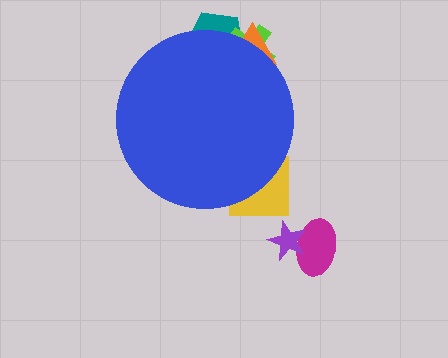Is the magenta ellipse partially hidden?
No, the magenta ellipse is fully visible.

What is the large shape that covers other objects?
A blue circle.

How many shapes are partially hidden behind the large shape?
4 shapes are partially hidden.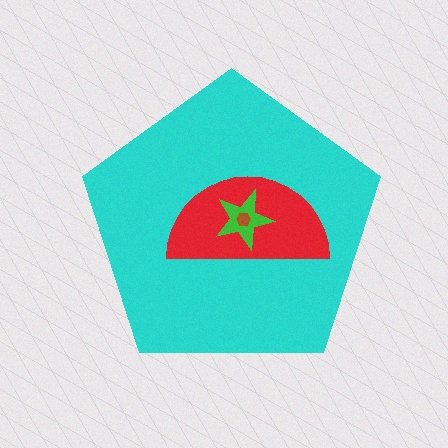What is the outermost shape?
The cyan pentagon.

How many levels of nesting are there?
4.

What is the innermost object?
The brown hexagon.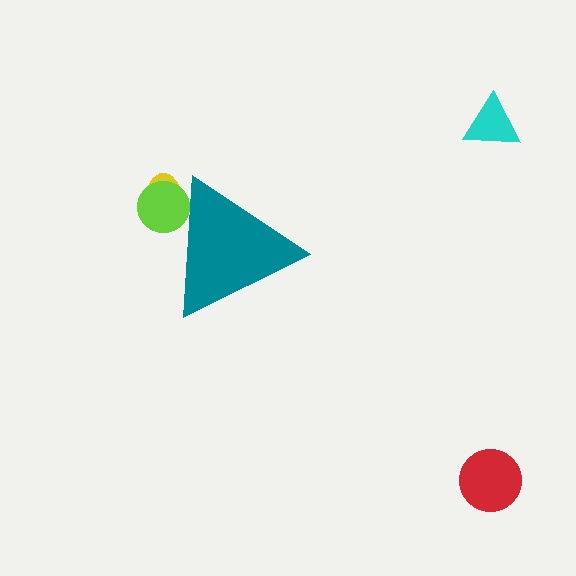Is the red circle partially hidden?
No, the red circle is fully visible.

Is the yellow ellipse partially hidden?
Yes, the yellow ellipse is partially hidden behind the teal triangle.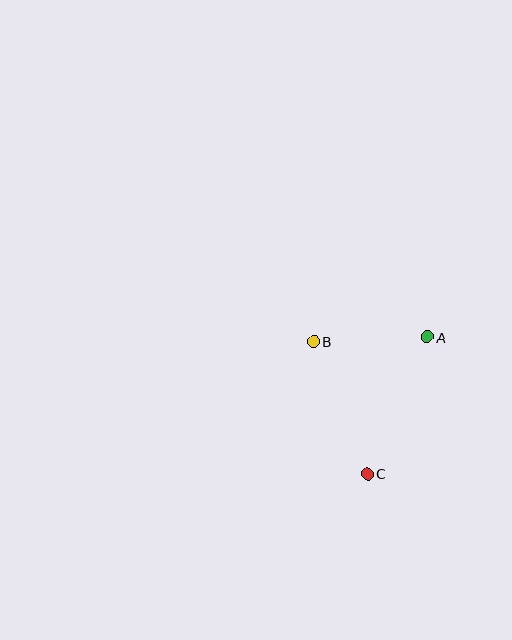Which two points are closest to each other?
Points A and B are closest to each other.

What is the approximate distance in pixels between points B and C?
The distance between B and C is approximately 143 pixels.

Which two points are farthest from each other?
Points A and C are farthest from each other.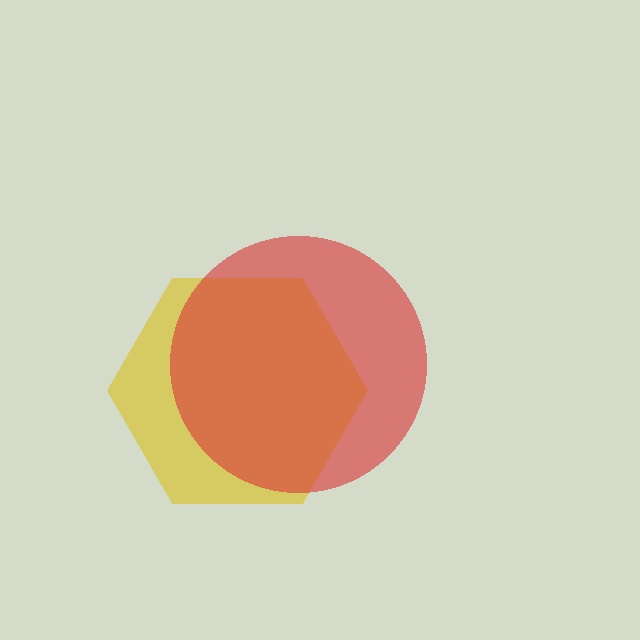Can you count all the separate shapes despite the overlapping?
Yes, there are 2 separate shapes.